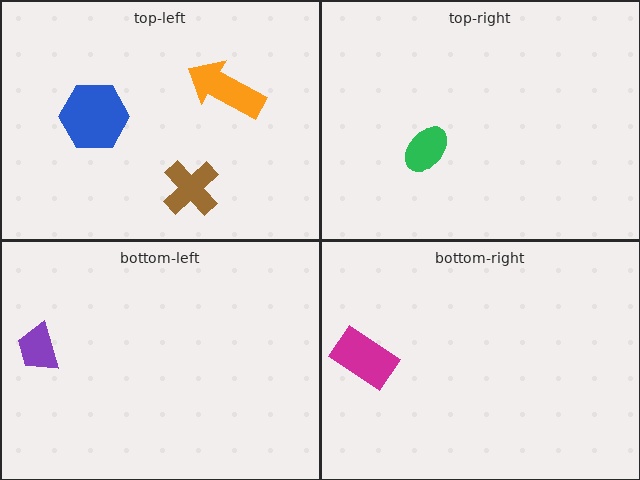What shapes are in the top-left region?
The blue hexagon, the orange arrow, the brown cross.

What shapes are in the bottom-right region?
The magenta rectangle.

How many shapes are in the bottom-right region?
1.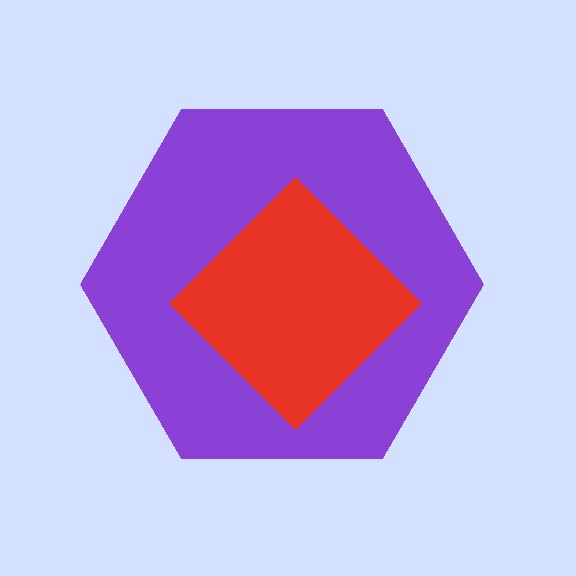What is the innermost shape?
The red diamond.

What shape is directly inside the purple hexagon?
The red diamond.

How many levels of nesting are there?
2.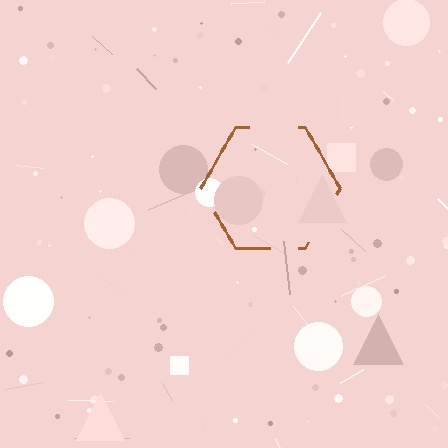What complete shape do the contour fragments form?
The contour fragments form a hexagon.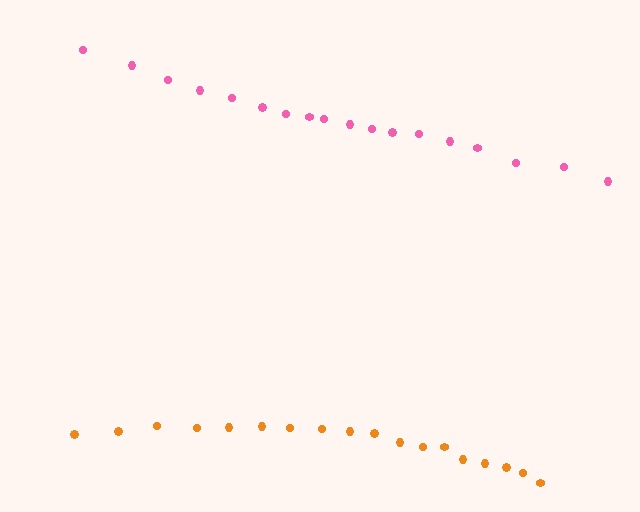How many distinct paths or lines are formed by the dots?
There are 2 distinct paths.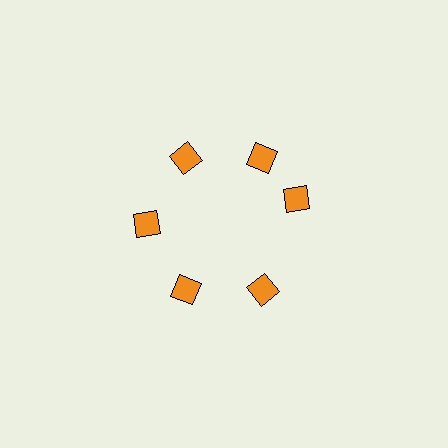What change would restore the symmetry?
The symmetry would be restored by rotating it back into even spacing with its neighbors so that all 6 diamonds sit at equal angles and equal distance from the center.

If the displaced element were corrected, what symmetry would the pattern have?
It would have 6-fold rotational symmetry — the pattern would map onto itself every 60 degrees.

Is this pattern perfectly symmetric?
No. The 6 orange diamonds are arranged in a ring, but one element near the 3 o'clock position is rotated out of alignment along the ring, breaking the 6-fold rotational symmetry.